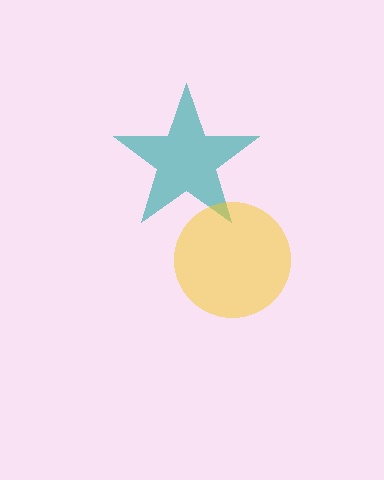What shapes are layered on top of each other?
The layered shapes are: a teal star, a yellow circle.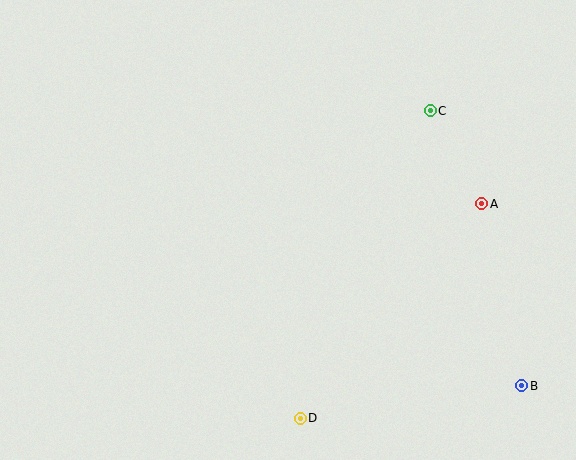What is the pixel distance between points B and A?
The distance between B and A is 186 pixels.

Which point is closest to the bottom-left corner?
Point D is closest to the bottom-left corner.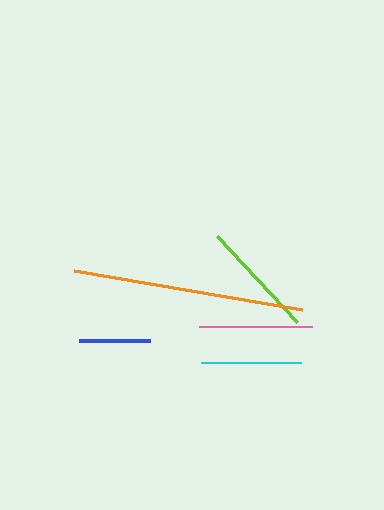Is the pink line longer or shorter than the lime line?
The lime line is longer than the pink line.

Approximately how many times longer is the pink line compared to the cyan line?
The pink line is approximately 1.1 times the length of the cyan line.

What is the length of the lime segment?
The lime segment is approximately 117 pixels long.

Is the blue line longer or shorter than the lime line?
The lime line is longer than the blue line.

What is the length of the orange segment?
The orange segment is approximately 231 pixels long.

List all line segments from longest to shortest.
From longest to shortest: orange, lime, pink, cyan, blue.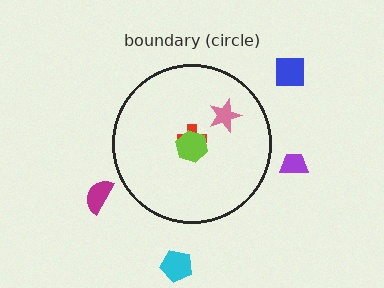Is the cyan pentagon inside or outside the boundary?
Outside.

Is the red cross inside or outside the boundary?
Inside.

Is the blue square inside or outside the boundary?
Outside.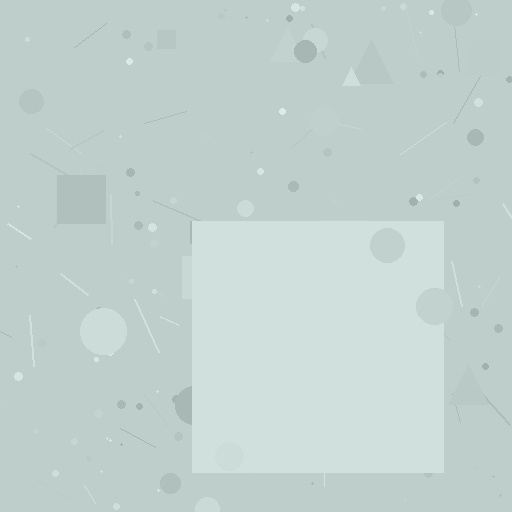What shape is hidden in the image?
A square is hidden in the image.